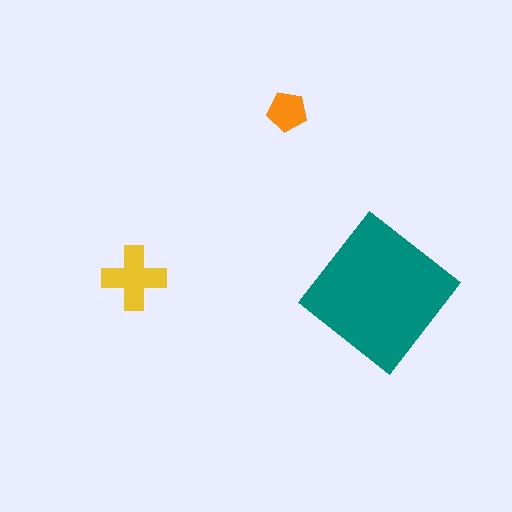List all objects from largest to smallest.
The teal diamond, the yellow cross, the orange pentagon.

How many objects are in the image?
There are 3 objects in the image.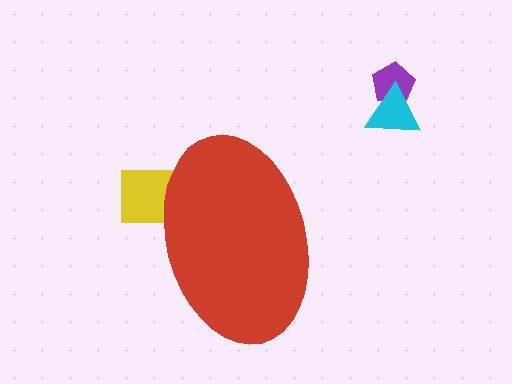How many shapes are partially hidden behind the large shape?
1 shape is partially hidden.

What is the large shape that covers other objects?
A red ellipse.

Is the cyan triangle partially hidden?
No, the cyan triangle is fully visible.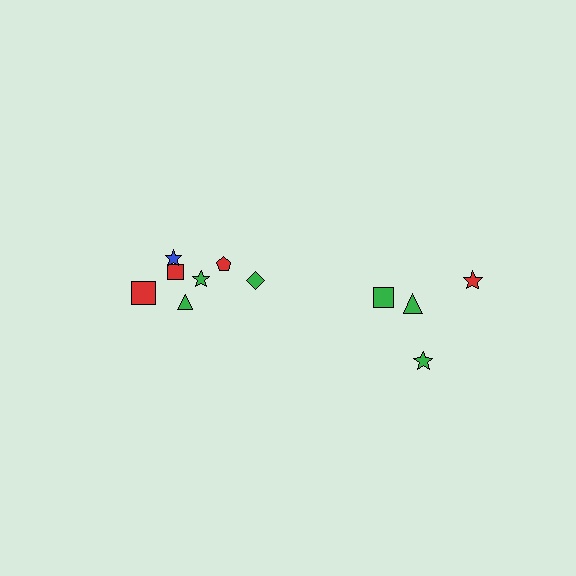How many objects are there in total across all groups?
There are 11 objects.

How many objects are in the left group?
There are 7 objects.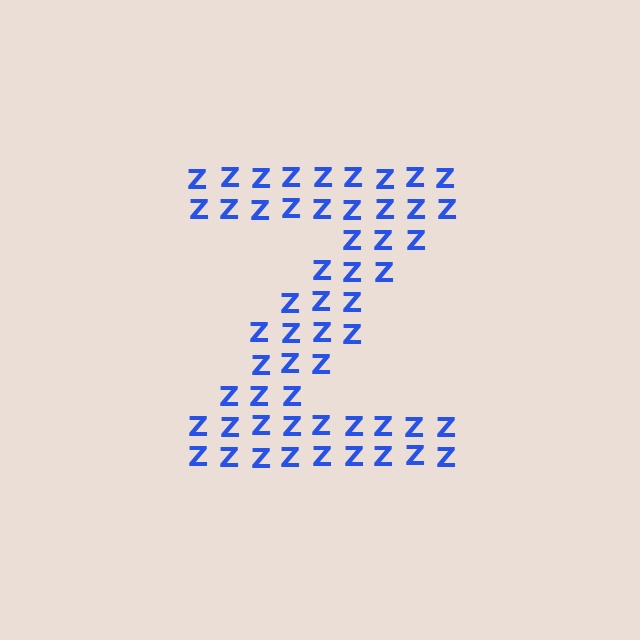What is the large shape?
The large shape is the letter Z.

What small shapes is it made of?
It is made of small letter Z's.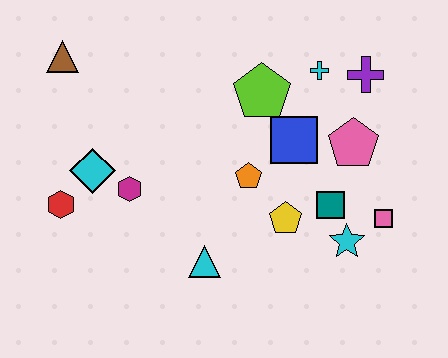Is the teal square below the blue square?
Yes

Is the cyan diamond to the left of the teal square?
Yes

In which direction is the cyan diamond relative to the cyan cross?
The cyan diamond is to the left of the cyan cross.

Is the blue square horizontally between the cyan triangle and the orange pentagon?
No